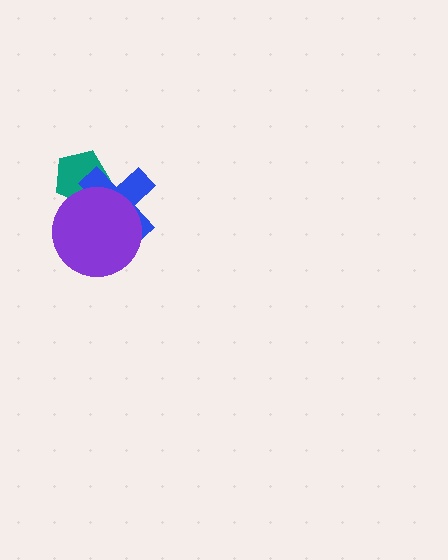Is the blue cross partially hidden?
Yes, it is partially covered by another shape.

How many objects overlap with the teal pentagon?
2 objects overlap with the teal pentagon.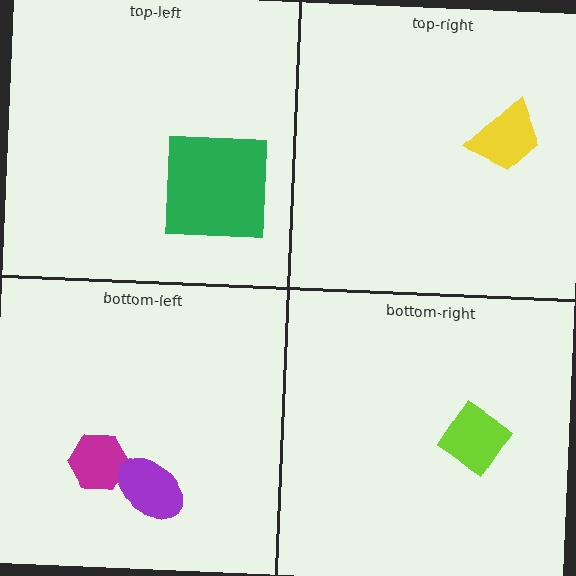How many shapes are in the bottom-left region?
2.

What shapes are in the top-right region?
The yellow trapezoid.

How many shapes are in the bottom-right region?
1.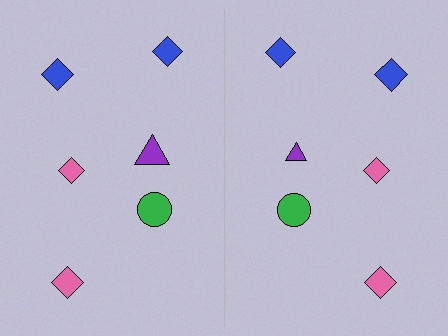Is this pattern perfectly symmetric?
No, the pattern is not perfectly symmetric. The purple triangle on the right side has a different size than its mirror counterpart.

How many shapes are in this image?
There are 12 shapes in this image.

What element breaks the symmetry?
The purple triangle on the right side has a different size than its mirror counterpart.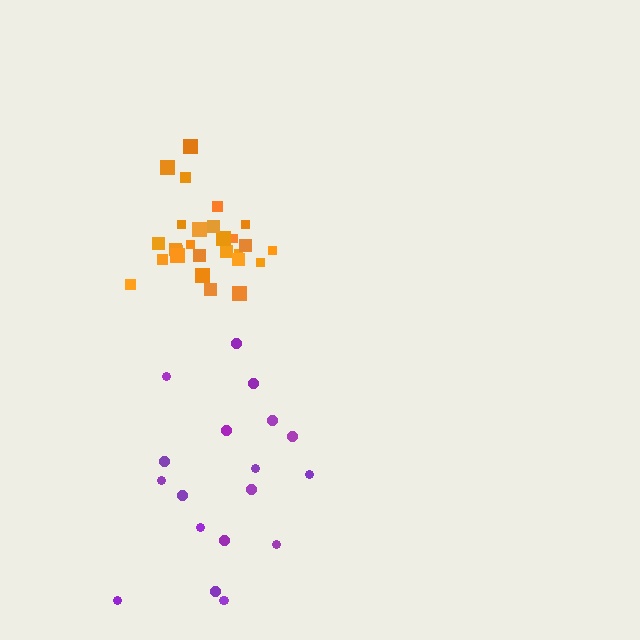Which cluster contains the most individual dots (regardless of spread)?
Orange (27).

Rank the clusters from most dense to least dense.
orange, purple.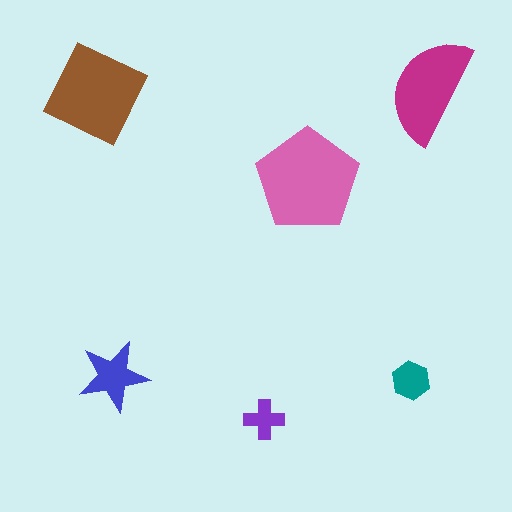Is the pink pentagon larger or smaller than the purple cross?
Larger.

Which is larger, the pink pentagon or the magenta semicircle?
The pink pentagon.